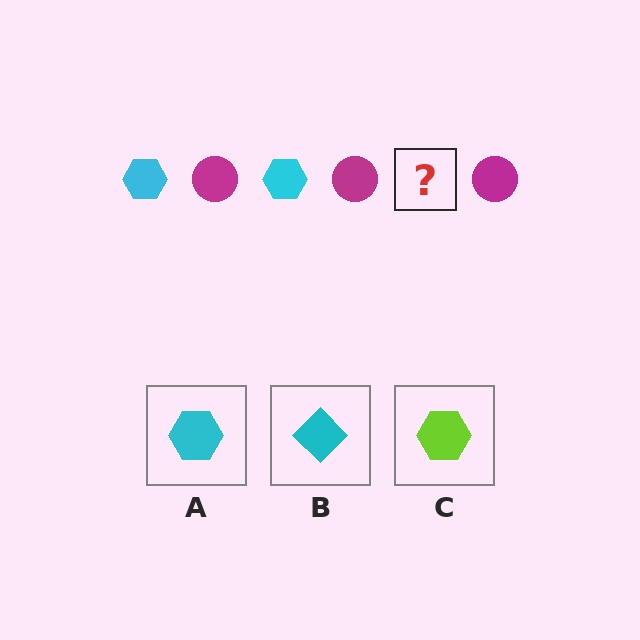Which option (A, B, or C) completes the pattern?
A.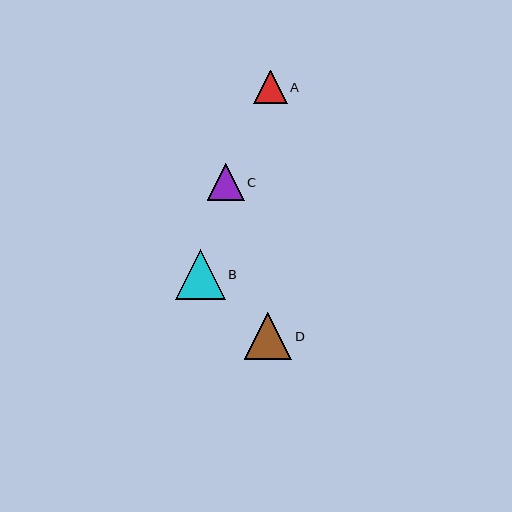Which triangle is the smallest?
Triangle A is the smallest with a size of approximately 33 pixels.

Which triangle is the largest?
Triangle B is the largest with a size of approximately 50 pixels.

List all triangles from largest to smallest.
From largest to smallest: B, D, C, A.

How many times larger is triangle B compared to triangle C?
Triangle B is approximately 1.4 times the size of triangle C.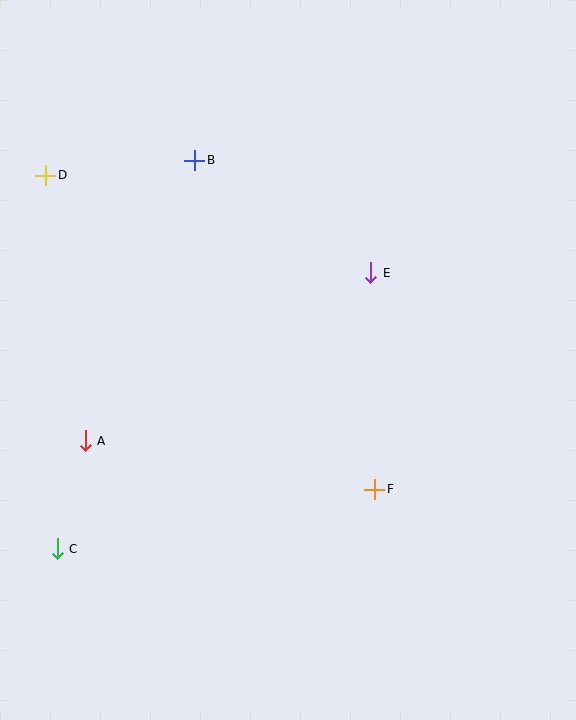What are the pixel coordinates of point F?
Point F is at (375, 490).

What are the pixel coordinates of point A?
Point A is at (85, 441).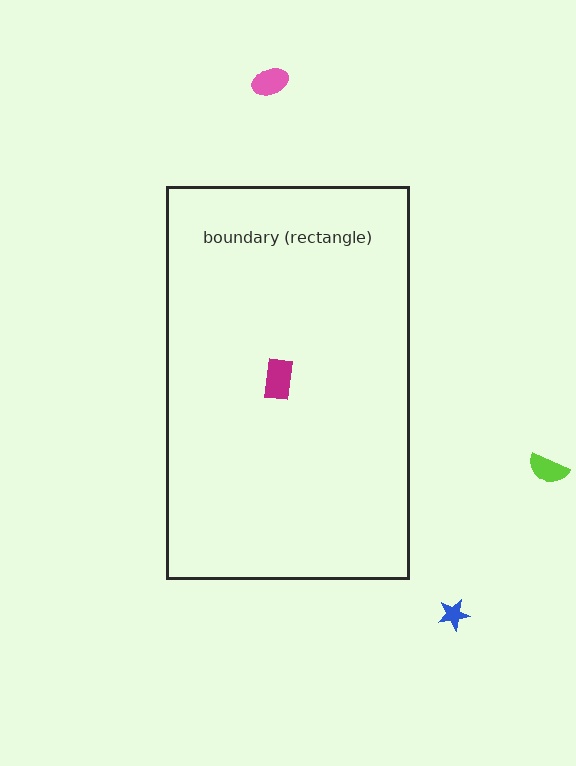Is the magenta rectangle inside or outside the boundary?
Inside.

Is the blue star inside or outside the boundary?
Outside.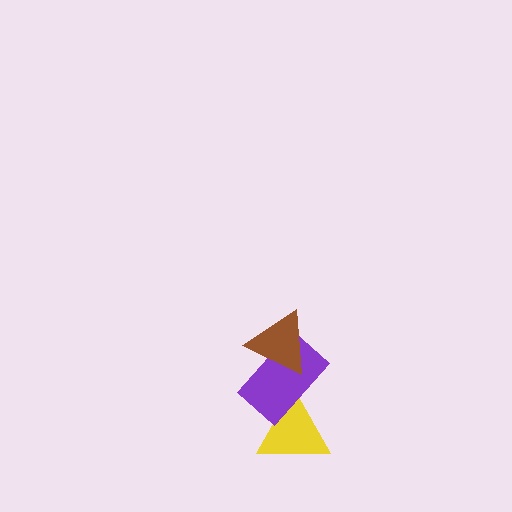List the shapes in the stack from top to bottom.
From top to bottom: the brown triangle, the purple rectangle, the yellow triangle.